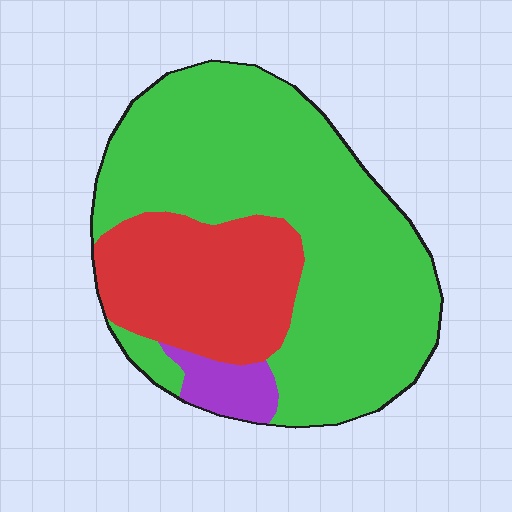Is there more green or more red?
Green.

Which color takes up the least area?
Purple, at roughly 5%.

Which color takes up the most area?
Green, at roughly 70%.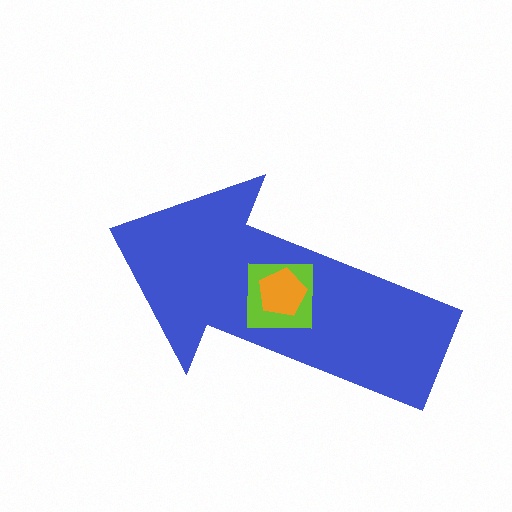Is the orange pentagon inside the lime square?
Yes.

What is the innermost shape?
The orange pentagon.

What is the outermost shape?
The blue arrow.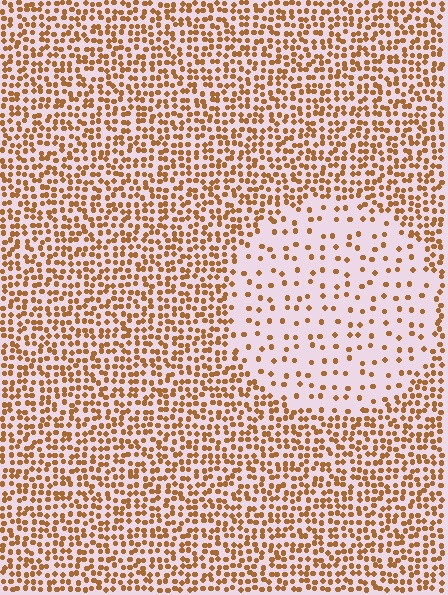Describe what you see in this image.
The image contains small brown elements arranged at two different densities. A circle-shaped region is visible where the elements are less densely packed than the surrounding area.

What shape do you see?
I see a circle.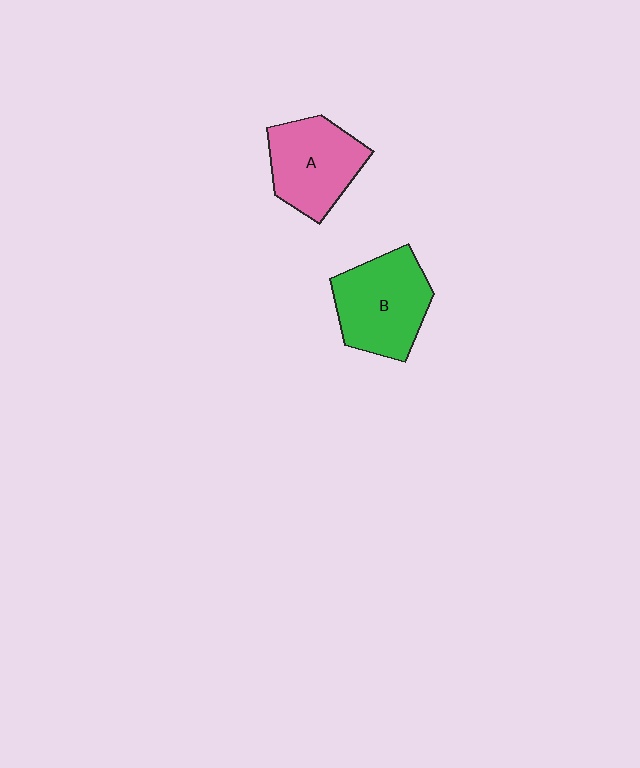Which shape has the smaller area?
Shape A (pink).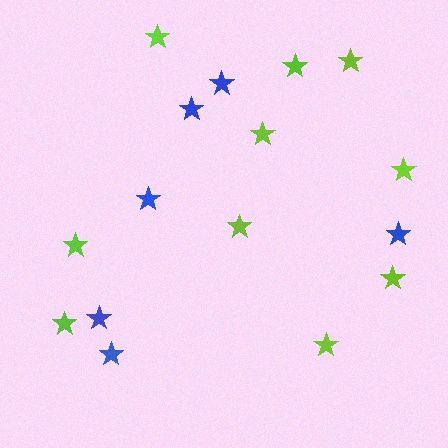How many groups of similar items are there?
There are 2 groups: one group of blue stars (6) and one group of lime stars (10).